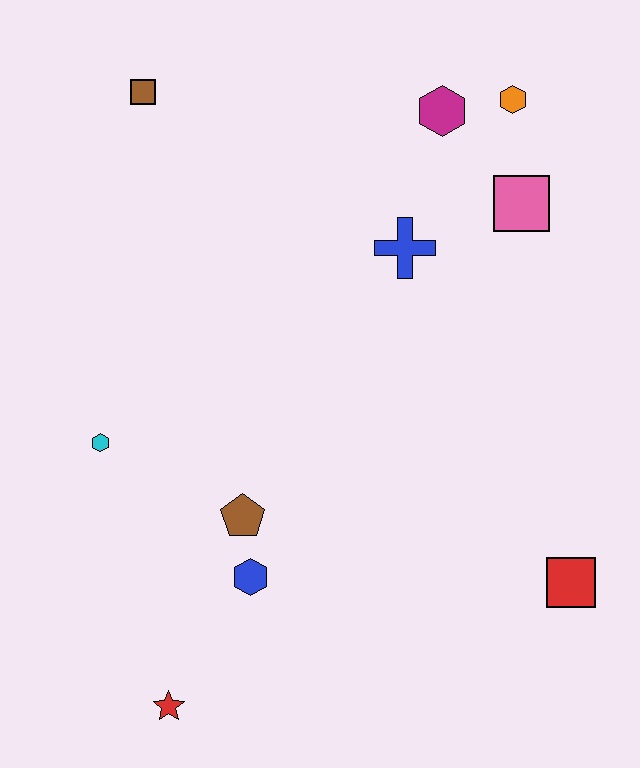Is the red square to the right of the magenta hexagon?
Yes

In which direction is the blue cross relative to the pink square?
The blue cross is to the left of the pink square.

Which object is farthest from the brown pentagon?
The orange hexagon is farthest from the brown pentagon.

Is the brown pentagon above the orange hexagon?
No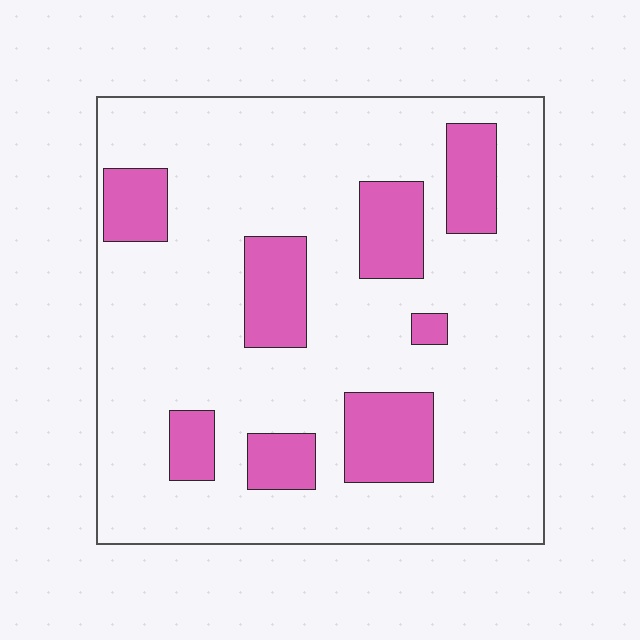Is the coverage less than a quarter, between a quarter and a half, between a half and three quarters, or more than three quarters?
Less than a quarter.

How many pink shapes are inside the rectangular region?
8.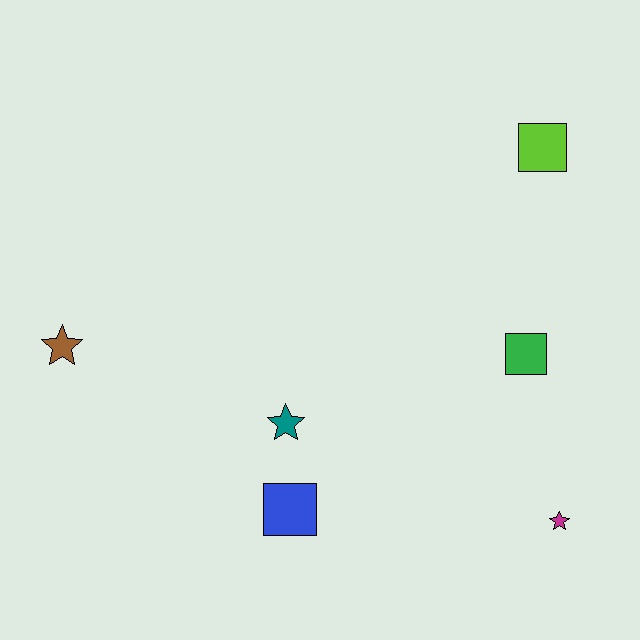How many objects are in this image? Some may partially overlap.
There are 6 objects.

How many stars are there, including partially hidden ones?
There are 3 stars.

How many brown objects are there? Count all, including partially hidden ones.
There is 1 brown object.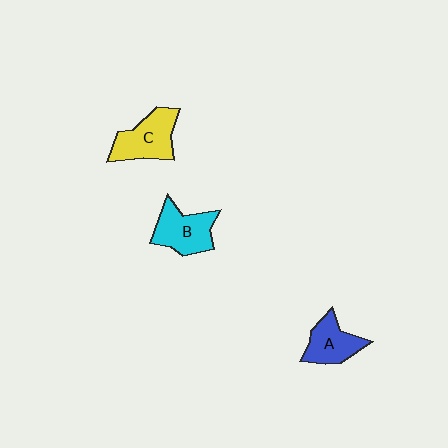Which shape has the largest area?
Shape C (yellow).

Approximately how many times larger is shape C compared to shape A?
Approximately 1.3 times.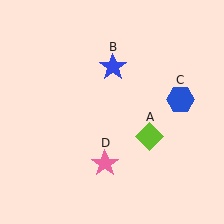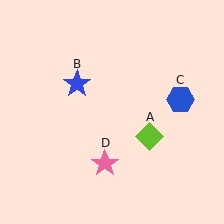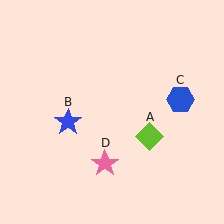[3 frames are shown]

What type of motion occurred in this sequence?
The blue star (object B) rotated counterclockwise around the center of the scene.